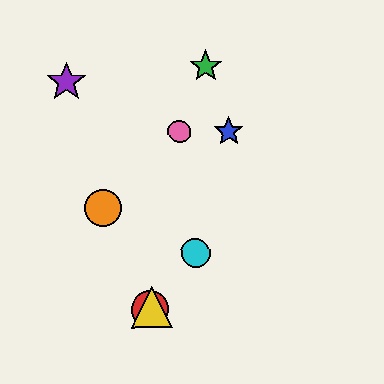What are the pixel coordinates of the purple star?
The purple star is at (66, 82).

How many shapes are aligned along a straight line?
3 shapes (the red circle, the yellow triangle, the cyan circle) are aligned along a straight line.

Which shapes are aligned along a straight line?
The red circle, the yellow triangle, the cyan circle are aligned along a straight line.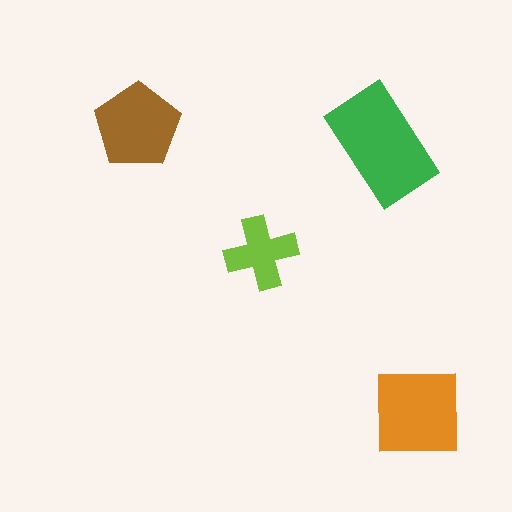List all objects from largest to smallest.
The green rectangle, the orange square, the brown pentagon, the lime cross.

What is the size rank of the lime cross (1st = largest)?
4th.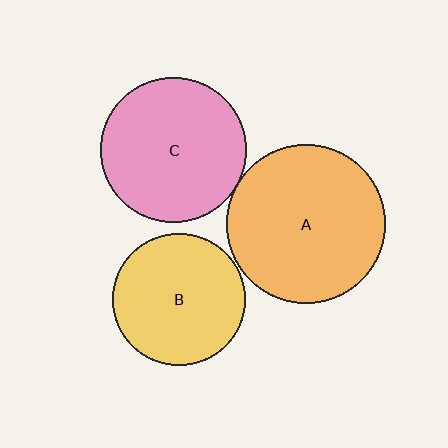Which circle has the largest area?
Circle A (orange).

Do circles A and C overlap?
Yes.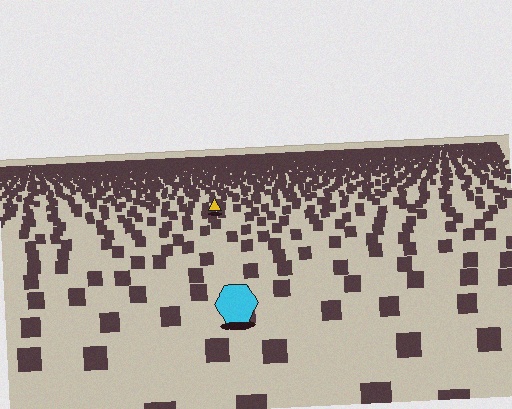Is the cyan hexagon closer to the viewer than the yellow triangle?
Yes. The cyan hexagon is closer — you can tell from the texture gradient: the ground texture is coarser near it.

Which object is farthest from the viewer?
The yellow triangle is farthest from the viewer. It appears smaller and the ground texture around it is denser.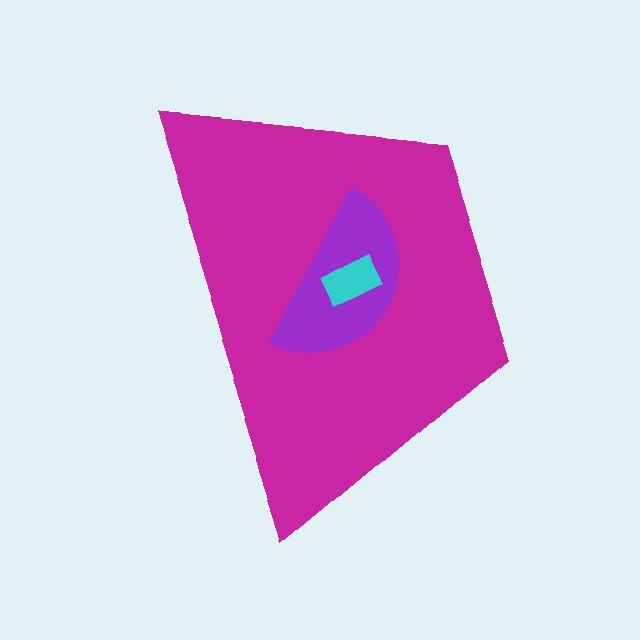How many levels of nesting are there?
3.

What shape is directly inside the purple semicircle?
The cyan rectangle.